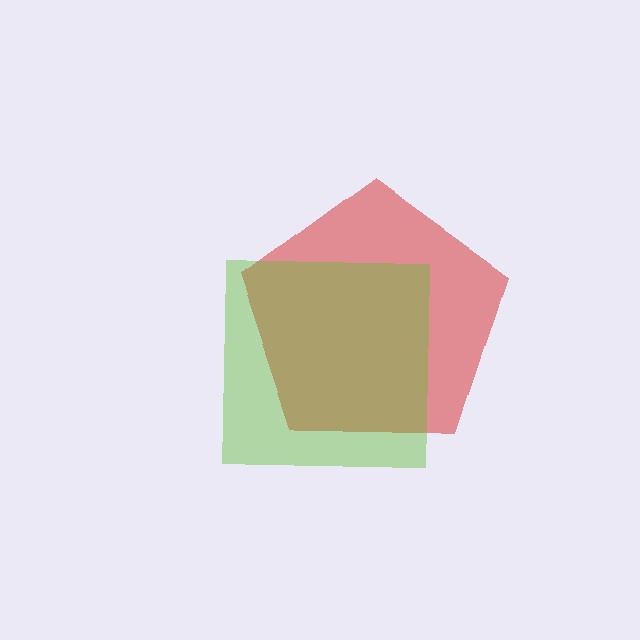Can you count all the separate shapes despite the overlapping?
Yes, there are 2 separate shapes.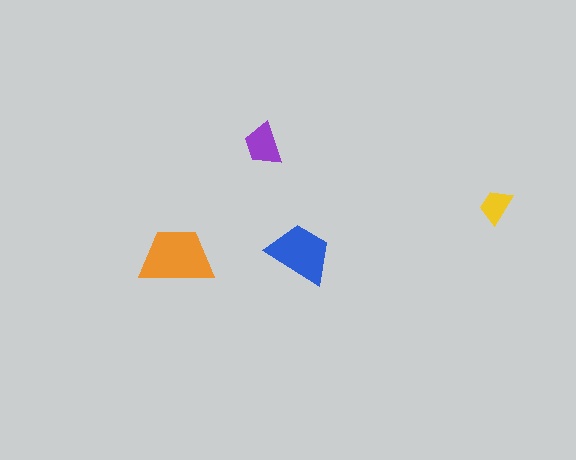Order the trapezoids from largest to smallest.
the orange one, the blue one, the purple one, the yellow one.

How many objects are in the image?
There are 4 objects in the image.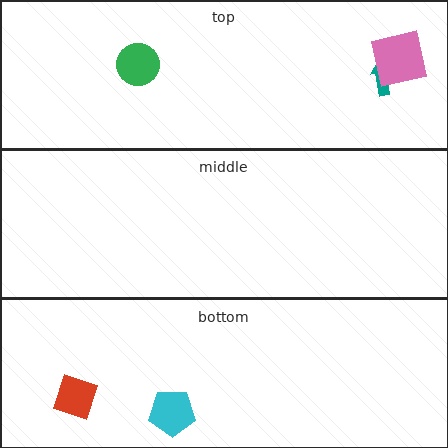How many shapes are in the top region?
3.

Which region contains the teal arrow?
The top region.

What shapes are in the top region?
The teal arrow, the green circle, the pink square.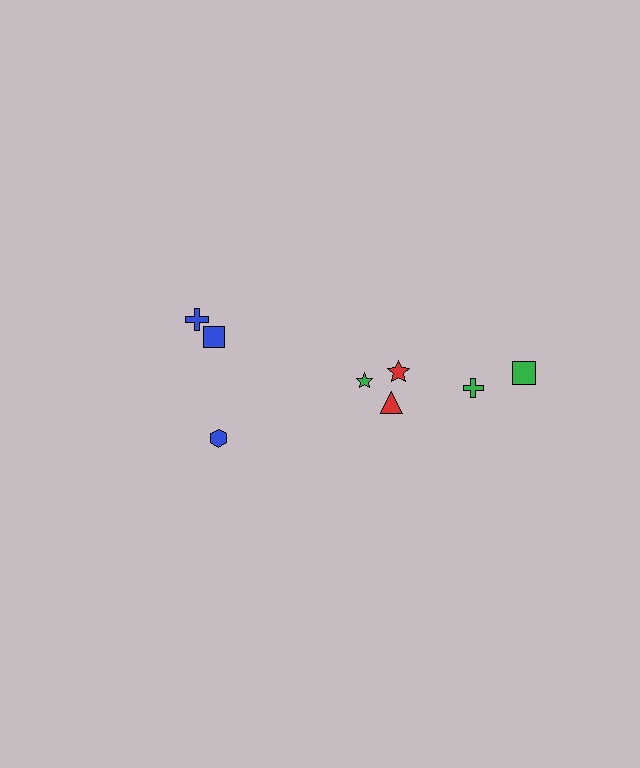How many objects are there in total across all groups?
There are 8 objects.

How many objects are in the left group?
There are 3 objects.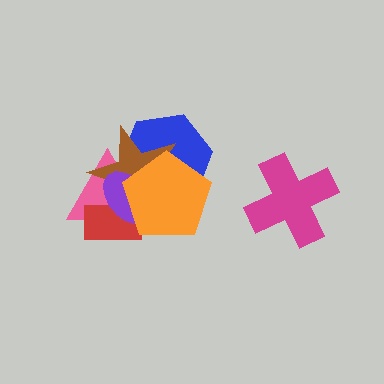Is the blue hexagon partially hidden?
Yes, it is partially covered by another shape.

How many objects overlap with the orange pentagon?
5 objects overlap with the orange pentagon.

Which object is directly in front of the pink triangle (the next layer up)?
The red rectangle is directly in front of the pink triangle.